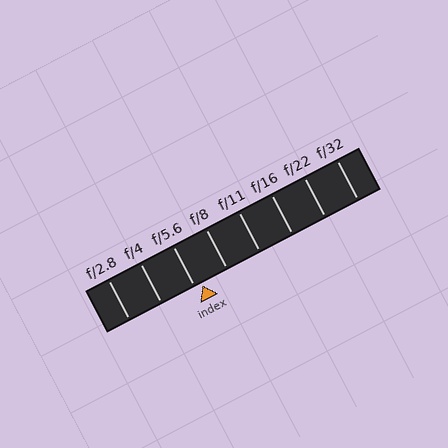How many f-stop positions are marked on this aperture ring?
There are 8 f-stop positions marked.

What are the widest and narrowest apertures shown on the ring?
The widest aperture shown is f/2.8 and the narrowest is f/32.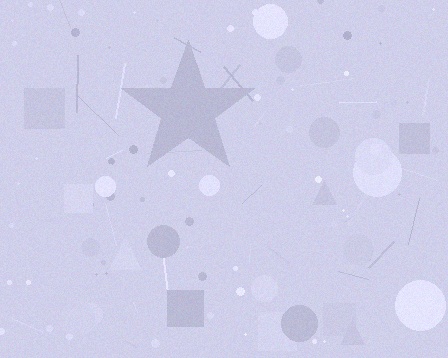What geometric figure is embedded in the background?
A star is embedded in the background.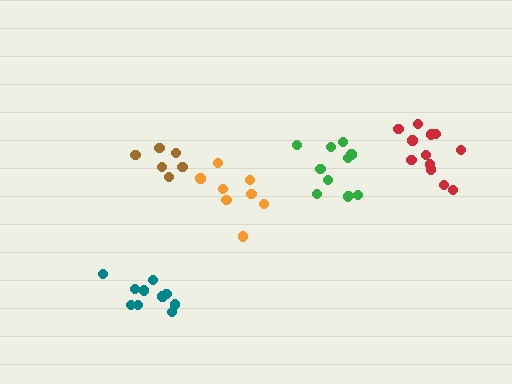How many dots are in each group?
Group 1: 6 dots, Group 2: 8 dots, Group 3: 10 dots, Group 4: 11 dots, Group 5: 12 dots (47 total).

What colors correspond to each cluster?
The clusters are colored: brown, orange, teal, green, red.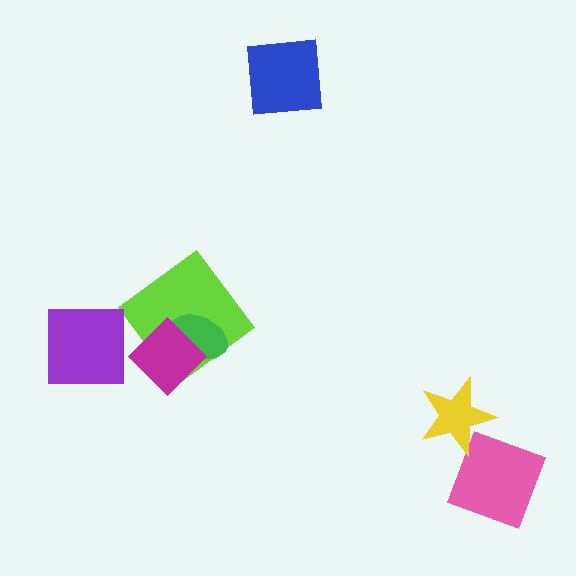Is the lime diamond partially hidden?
Yes, it is partially covered by another shape.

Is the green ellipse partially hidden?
Yes, it is partially covered by another shape.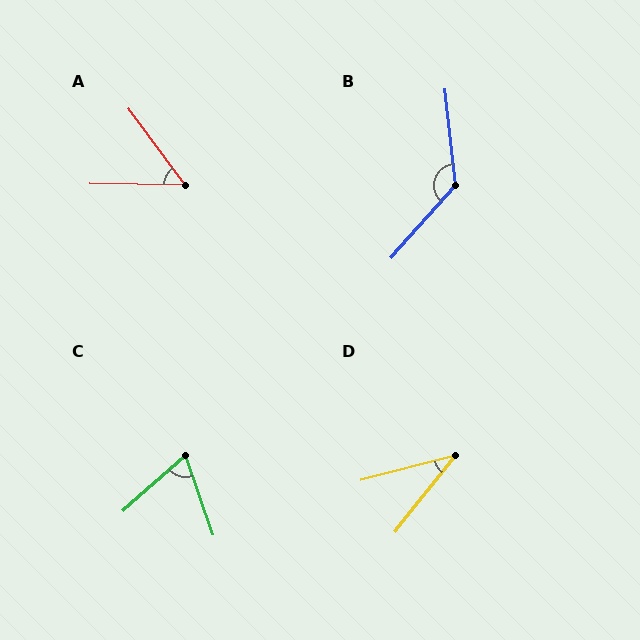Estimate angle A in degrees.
Approximately 53 degrees.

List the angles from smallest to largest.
D (37°), A (53°), C (68°), B (132°).